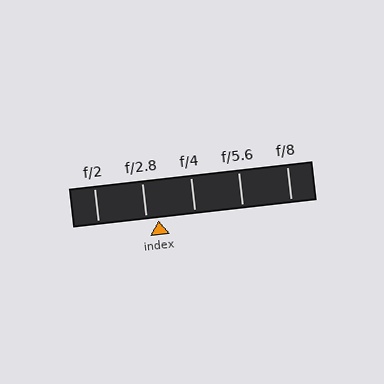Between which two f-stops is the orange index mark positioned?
The index mark is between f/2.8 and f/4.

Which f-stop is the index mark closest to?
The index mark is closest to f/2.8.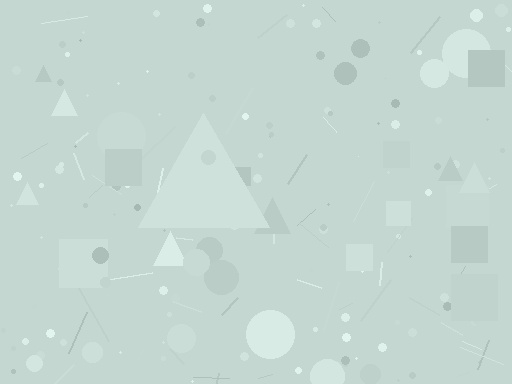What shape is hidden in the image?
A triangle is hidden in the image.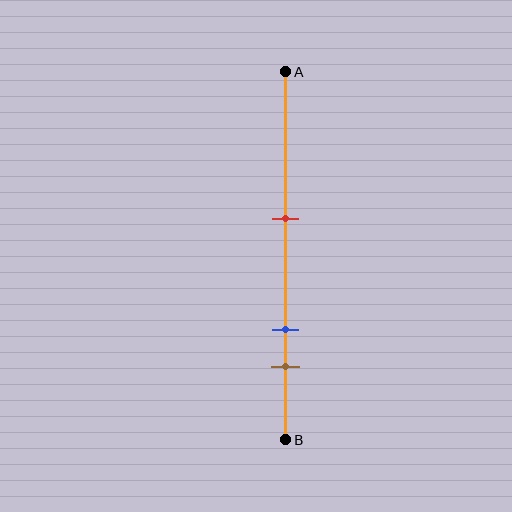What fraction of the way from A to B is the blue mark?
The blue mark is approximately 70% (0.7) of the way from A to B.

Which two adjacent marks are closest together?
The blue and brown marks are the closest adjacent pair.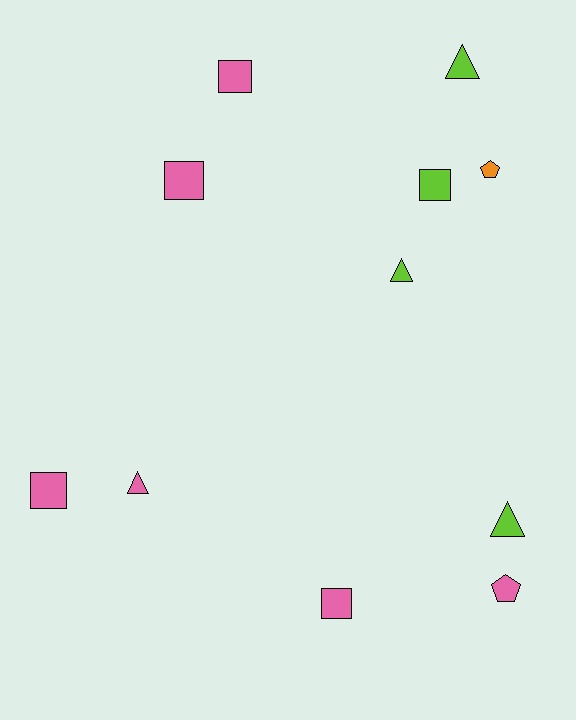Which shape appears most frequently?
Square, with 5 objects.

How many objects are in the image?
There are 11 objects.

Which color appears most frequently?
Pink, with 6 objects.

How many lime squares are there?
There is 1 lime square.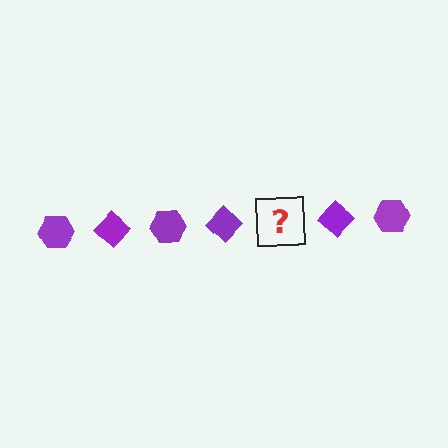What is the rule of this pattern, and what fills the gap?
The rule is that the pattern cycles through hexagon, diamond shapes in purple. The gap should be filled with a purple hexagon.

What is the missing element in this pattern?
The missing element is a purple hexagon.